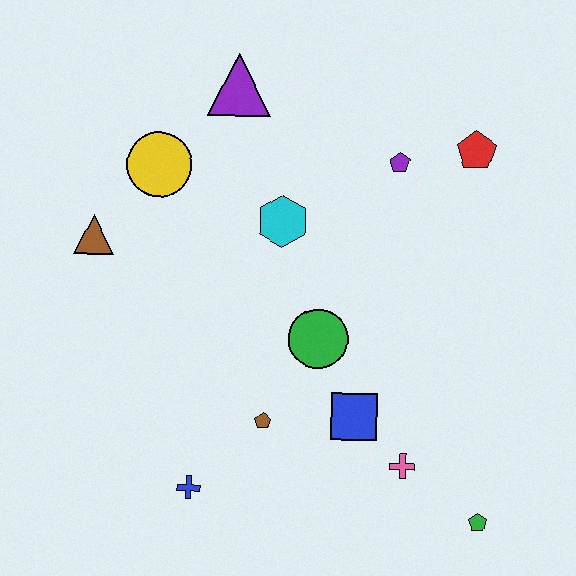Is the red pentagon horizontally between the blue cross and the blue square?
No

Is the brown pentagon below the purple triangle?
Yes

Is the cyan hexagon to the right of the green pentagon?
No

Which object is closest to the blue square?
The pink cross is closest to the blue square.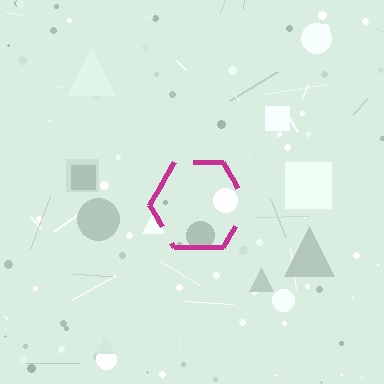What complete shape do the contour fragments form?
The contour fragments form a hexagon.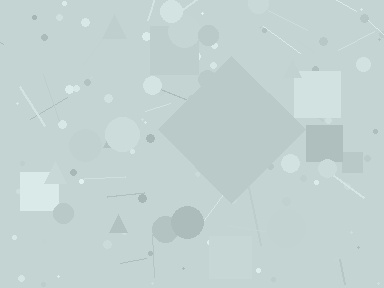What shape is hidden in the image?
A diamond is hidden in the image.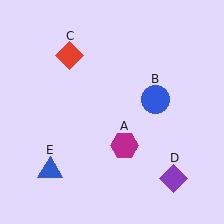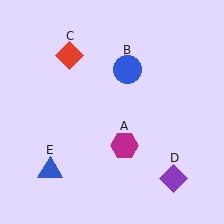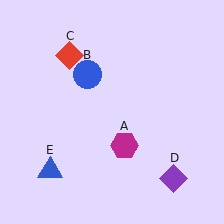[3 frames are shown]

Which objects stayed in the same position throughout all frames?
Magenta hexagon (object A) and red diamond (object C) and purple diamond (object D) and blue triangle (object E) remained stationary.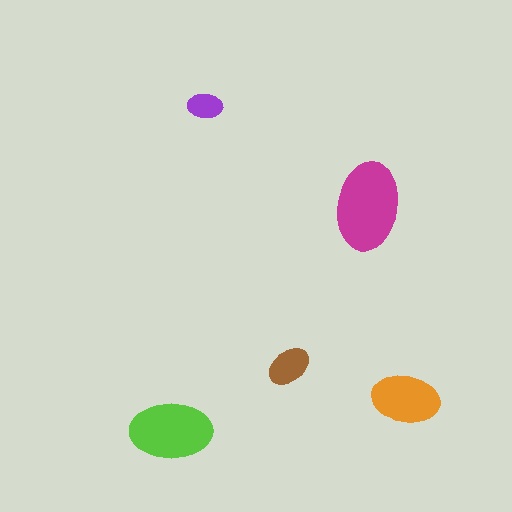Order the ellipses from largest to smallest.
the magenta one, the lime one, the orange one, the brown one, the purple one.